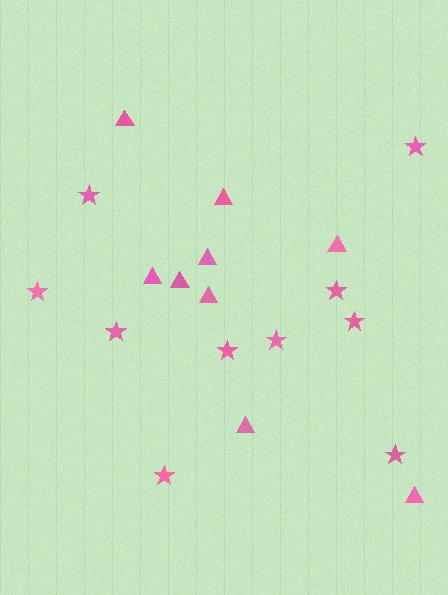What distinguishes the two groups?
There are 2 groups: one group of stars (10) and one group of triangles (9).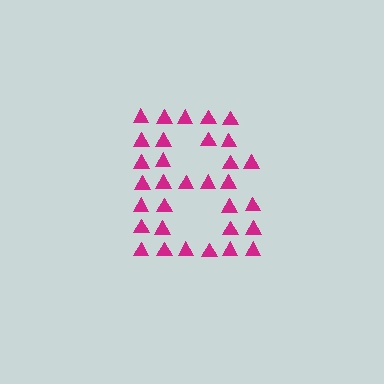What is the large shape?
The large shape is the letter B.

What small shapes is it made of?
It is made of small triangles.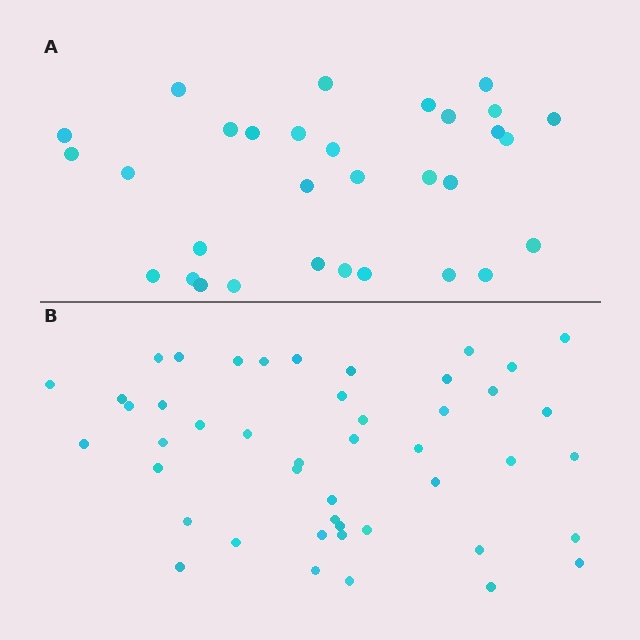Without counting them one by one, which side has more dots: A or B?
Region B (the bottom region) has more dots.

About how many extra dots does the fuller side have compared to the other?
Region B has approximately 15 more dots than region A.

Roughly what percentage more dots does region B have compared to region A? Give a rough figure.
About 50% more.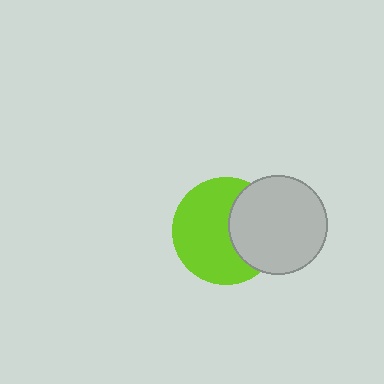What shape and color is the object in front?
The object in front is a light gray circle.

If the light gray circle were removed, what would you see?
You would see the complete lime circle.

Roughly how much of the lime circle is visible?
About half of it is visible (roughly 64%).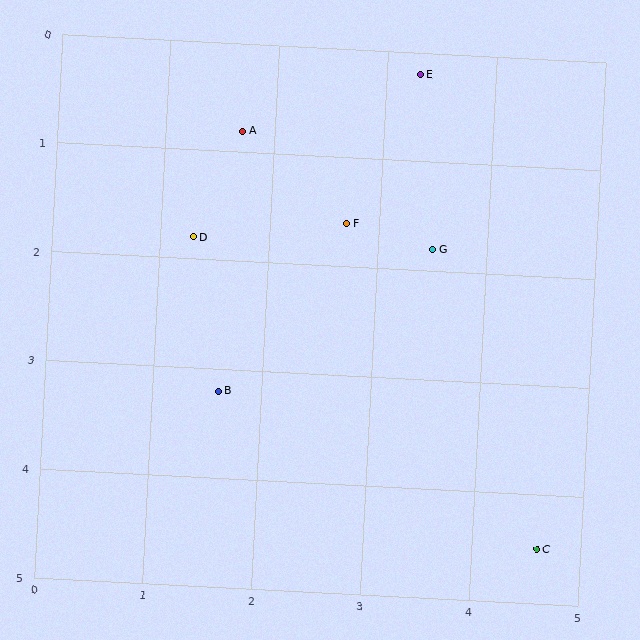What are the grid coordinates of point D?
Point D is at approximately (1.3, 1.8).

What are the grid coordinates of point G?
Point G is at approximately (3.5, 1.8).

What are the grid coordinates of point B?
Point B is at approximately (1.6, 3.2).